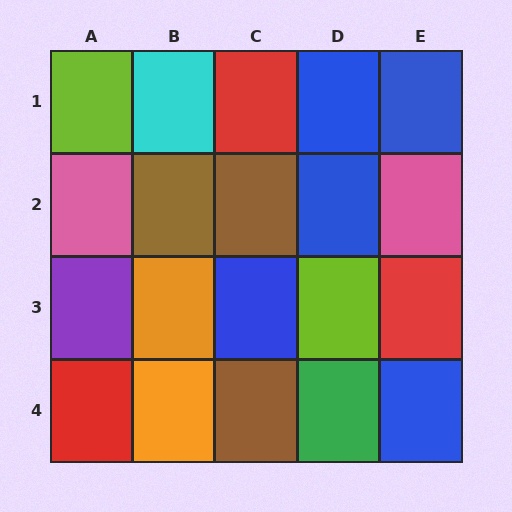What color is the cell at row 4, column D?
Green.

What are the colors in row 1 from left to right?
Lime, cyan, red, blue, blue.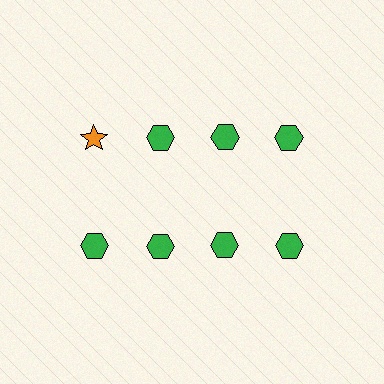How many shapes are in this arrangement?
There are 8 shapes arranged in a grid pattern.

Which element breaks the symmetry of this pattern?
The orange star in the top row, leftmost column breaks the symmetry. All other shapes are green hexagons.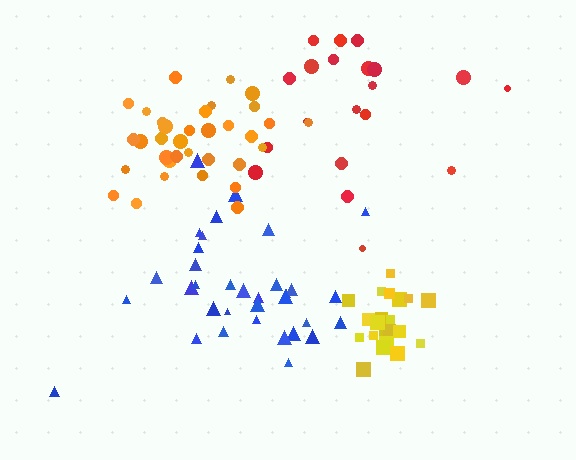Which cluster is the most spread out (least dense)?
Red.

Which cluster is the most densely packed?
Yellow.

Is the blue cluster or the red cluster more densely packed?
Blue.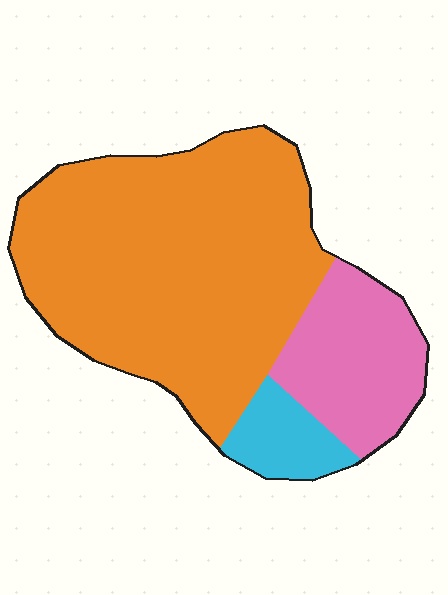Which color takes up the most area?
Orange, at roughly 70%.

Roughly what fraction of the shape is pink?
Pink covers roughly 20% of the shape.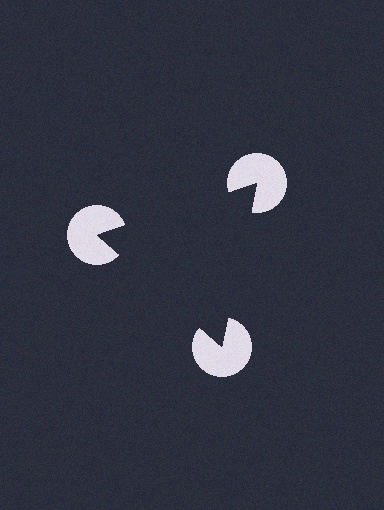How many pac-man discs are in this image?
There are 3 — one at each vertex of the illusory triangle.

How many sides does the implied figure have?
3 sides.